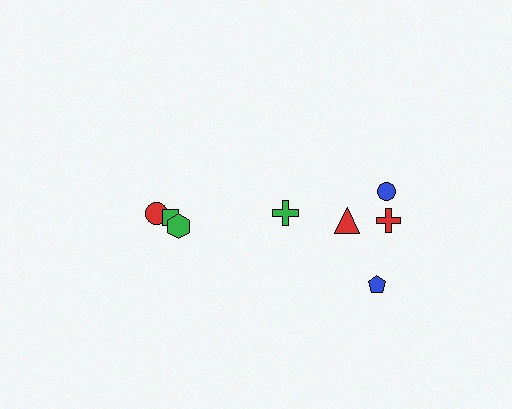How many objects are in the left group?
There are 3 objects.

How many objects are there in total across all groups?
There are 8 objects.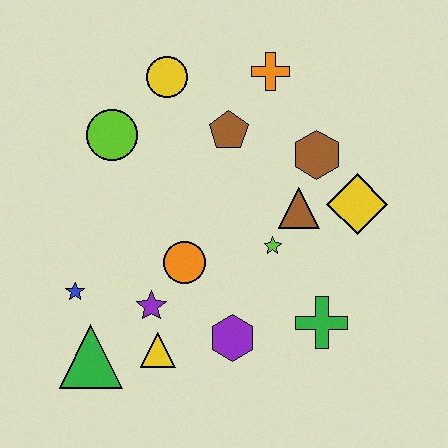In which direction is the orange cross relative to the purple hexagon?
The orange cross is above the purple hexagon.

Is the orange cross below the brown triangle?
No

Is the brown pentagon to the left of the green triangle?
No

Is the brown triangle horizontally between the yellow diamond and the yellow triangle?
Yes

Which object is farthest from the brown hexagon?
The green triangle is farthest from the brown hexagon.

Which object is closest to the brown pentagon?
The orange cross is closest to the brown pentagon.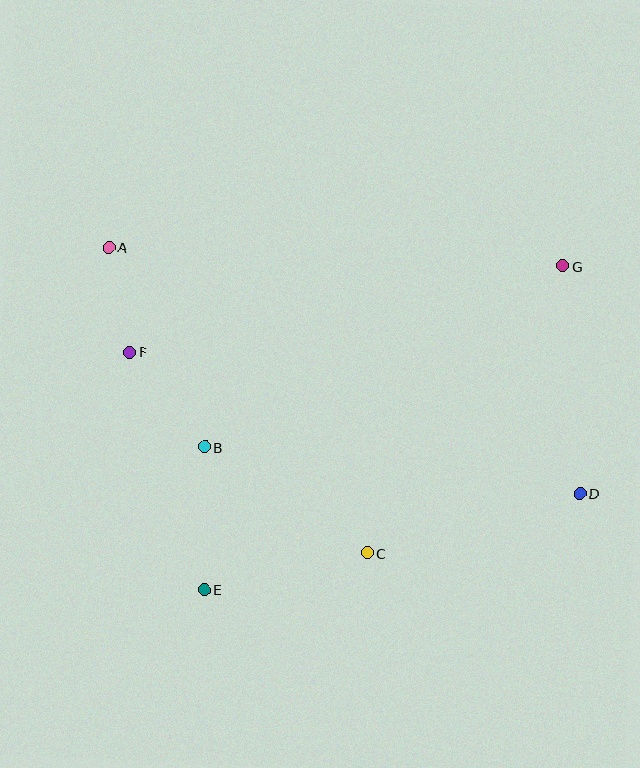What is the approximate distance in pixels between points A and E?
The distance between A and E is approximately 355 pixels.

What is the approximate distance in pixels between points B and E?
The distance between B and E is approximately 142 pixels.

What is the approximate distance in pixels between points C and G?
The distance between C and G is approximately 347 pixels.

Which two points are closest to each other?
Points A and F are closest to each other.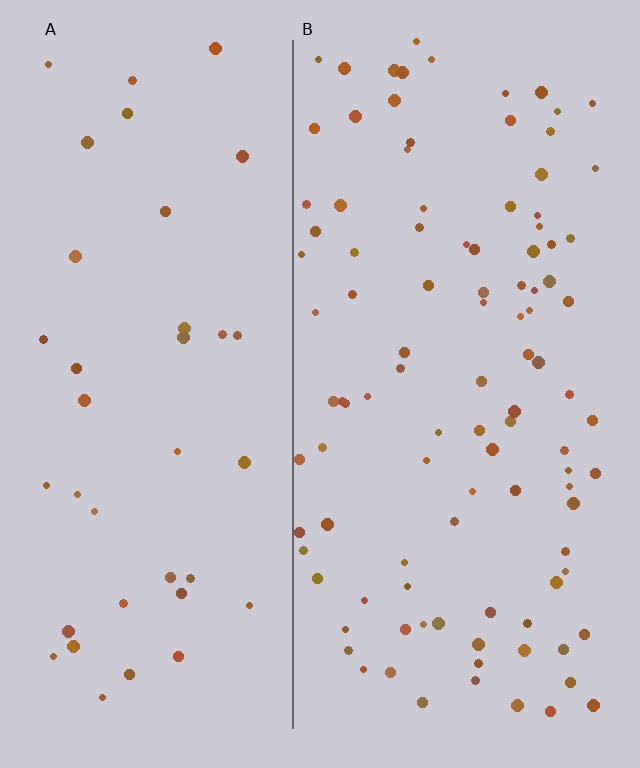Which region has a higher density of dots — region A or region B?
B (the right).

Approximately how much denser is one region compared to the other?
Approximately 2.7× — region B over region A.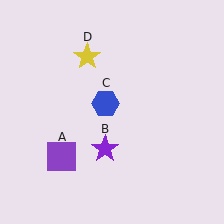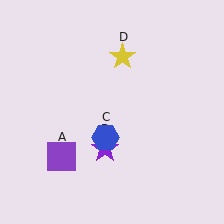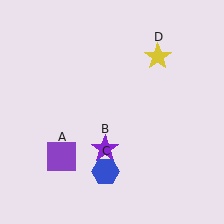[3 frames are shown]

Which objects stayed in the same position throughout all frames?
Purple square (object A) and purple star (object B) remained stationary.